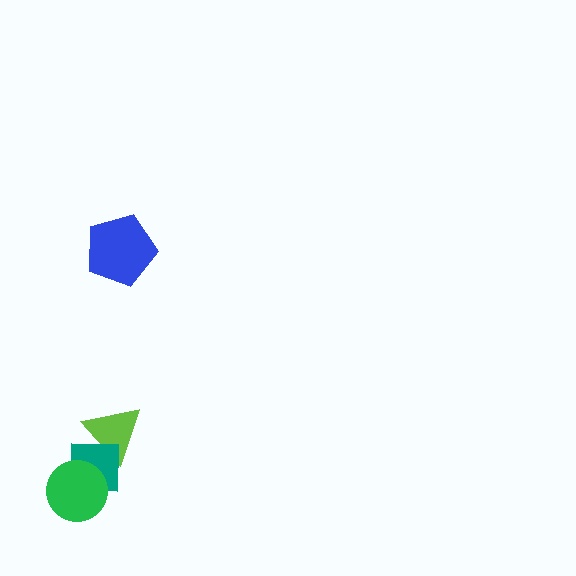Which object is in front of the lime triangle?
The teal square is in front of the lime triangle.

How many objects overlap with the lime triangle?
1 object overlaps with the lime triangle.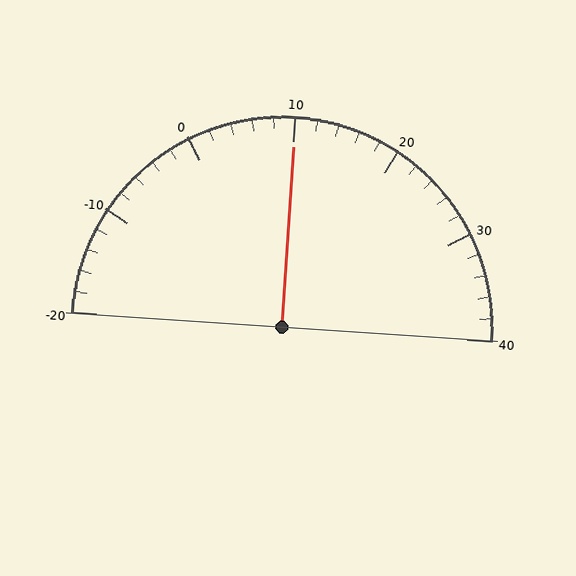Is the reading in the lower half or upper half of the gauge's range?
The reading is in the upper half of the range (-20 to 40).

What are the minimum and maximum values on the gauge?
The gauge ranges from -20 to 40.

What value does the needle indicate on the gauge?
The needle indicates approximately 10.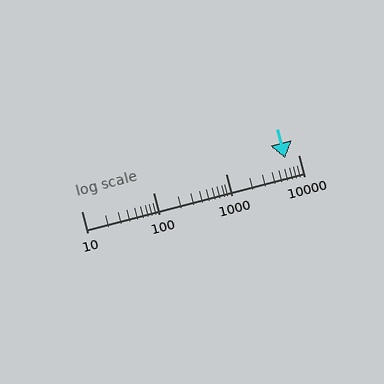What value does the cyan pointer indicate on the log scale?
The pointer indicates approximately 6600.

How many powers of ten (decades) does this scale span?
The scale spans 3 decades, from 10 to 10000.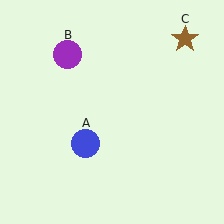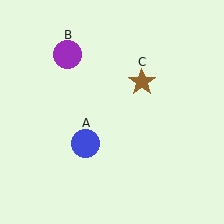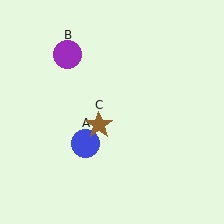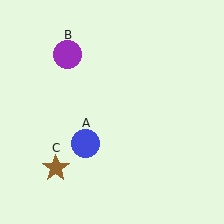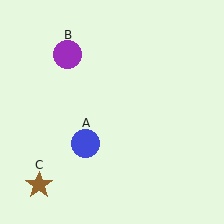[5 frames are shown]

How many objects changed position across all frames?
1 object changed position: brown star (object C).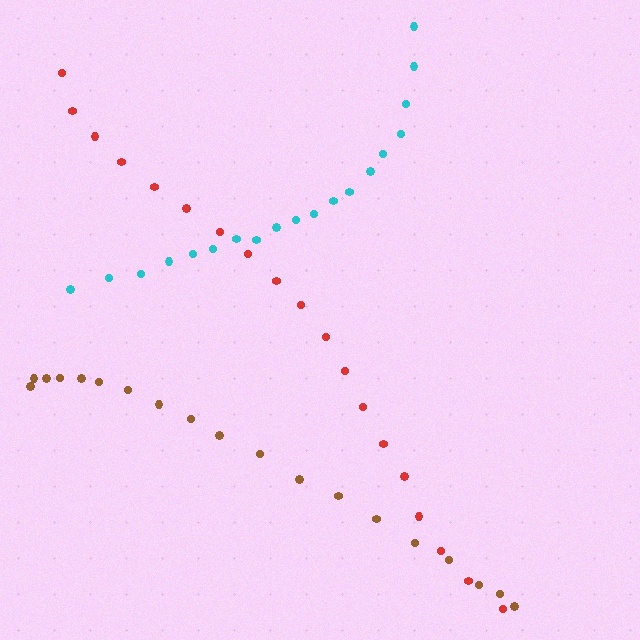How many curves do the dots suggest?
There are 3 distinct paths.